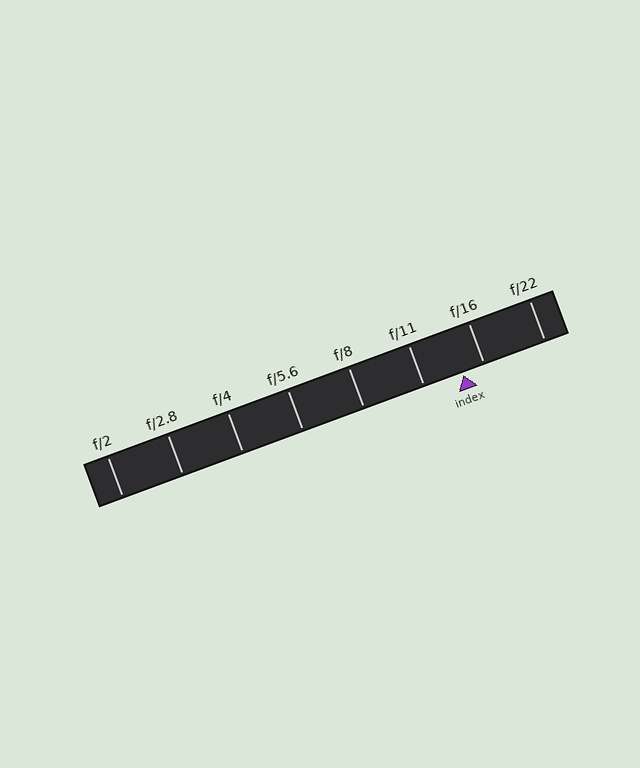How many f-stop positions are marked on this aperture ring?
There are 8 f-stop positions marked.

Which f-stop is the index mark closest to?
The index mark is closest to f/16.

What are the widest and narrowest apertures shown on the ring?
The widest aperture shown is f/2 and the narrowest is f/22.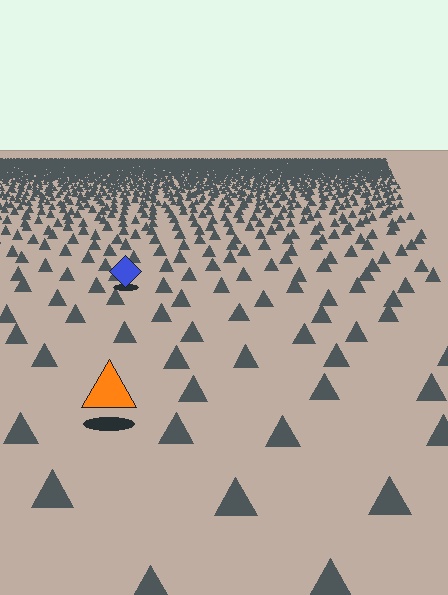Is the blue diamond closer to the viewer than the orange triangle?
No. The orange triangle is closer — you can tell from the texture gradient: the ground texture is coarser near it.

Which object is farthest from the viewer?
The blue diamond is farthest from the viewer. It appears smaller and the ground texture around it is denser.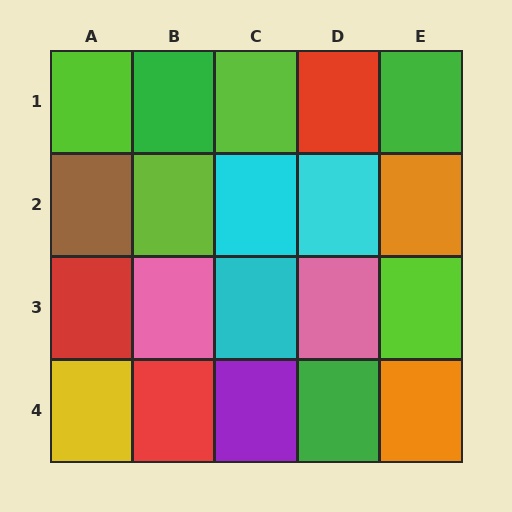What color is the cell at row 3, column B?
Pink.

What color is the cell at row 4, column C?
Purple.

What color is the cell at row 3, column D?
Pink.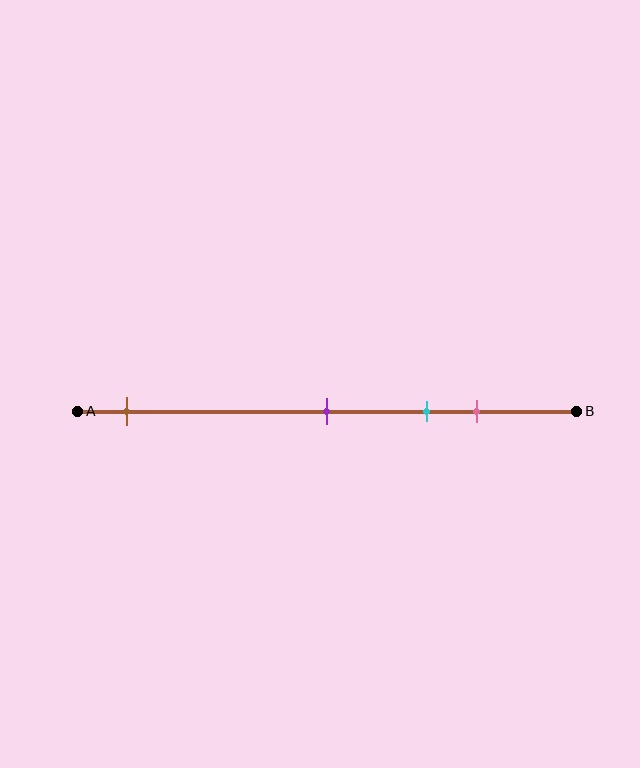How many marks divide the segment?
There are 4 marks dividing the segment.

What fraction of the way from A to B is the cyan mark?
The cyan mark is approximately 70% (0.7) of the way from A to B.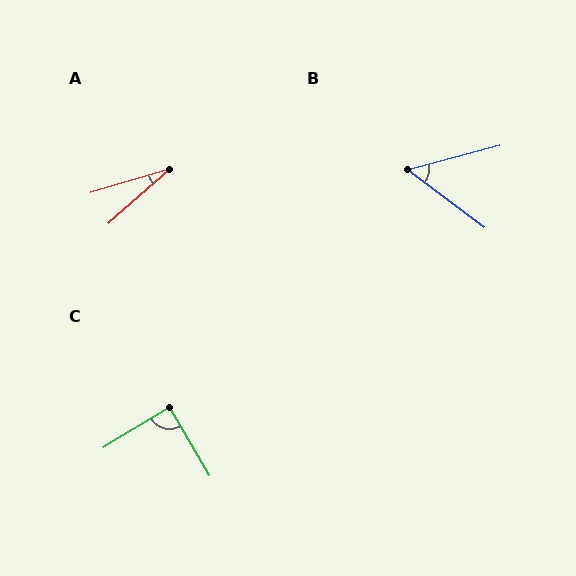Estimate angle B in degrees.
Approximately 52 degrees.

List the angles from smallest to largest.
A (25°), B (52°), C (89°).